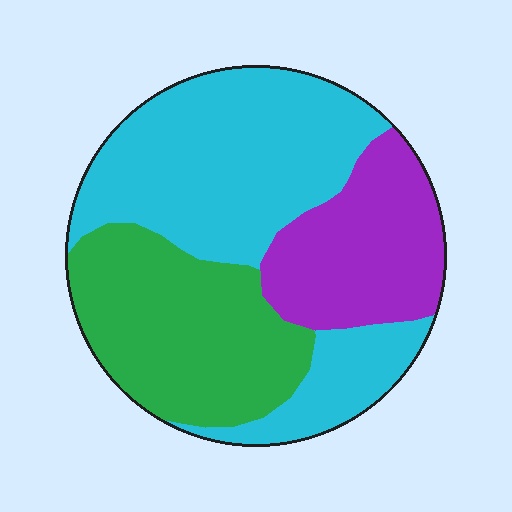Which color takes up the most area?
Cyan, at roughly 50%.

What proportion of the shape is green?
Green takes up about one third (1/3) of the shape.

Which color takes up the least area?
Purple, at roughly 20%.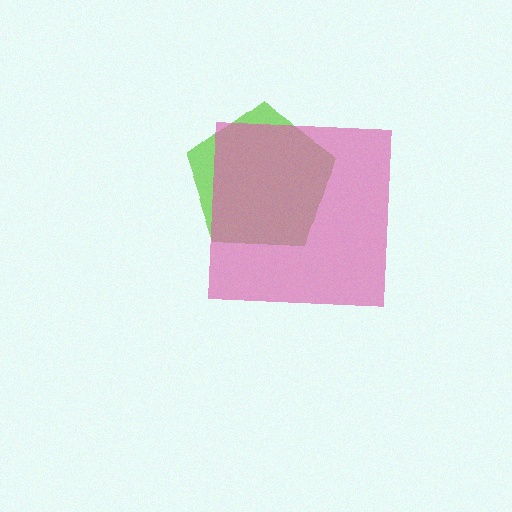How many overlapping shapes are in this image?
There are 2 overlapping shapes in the image.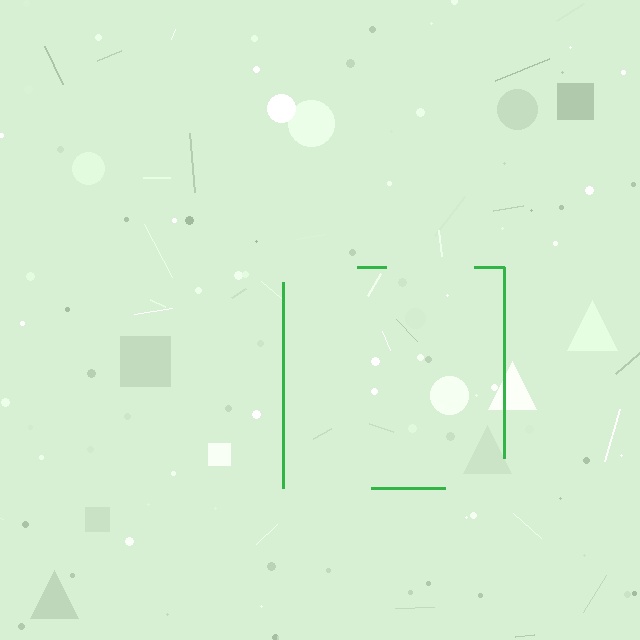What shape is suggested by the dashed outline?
The dashed outline suggests a square.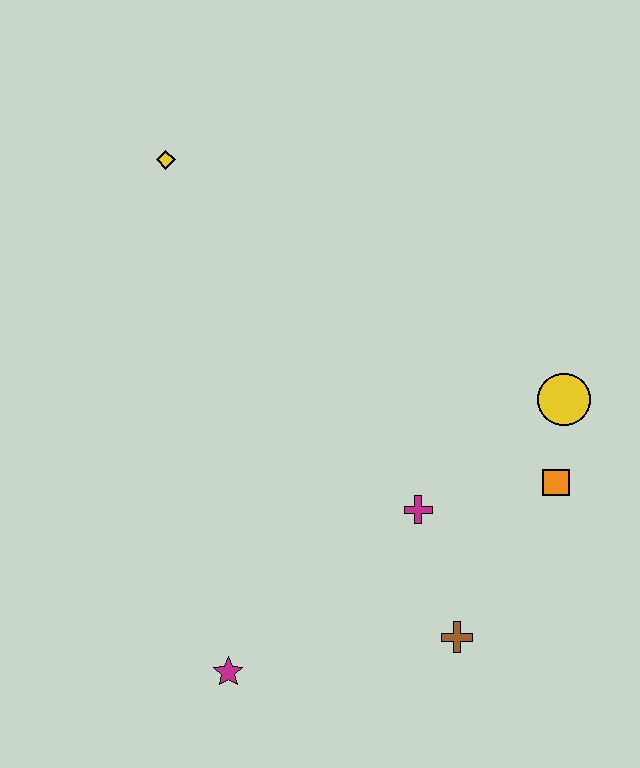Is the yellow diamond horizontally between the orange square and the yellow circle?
No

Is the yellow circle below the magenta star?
No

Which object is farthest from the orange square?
The yellow diamond is farthest from the orange square.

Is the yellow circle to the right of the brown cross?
Yes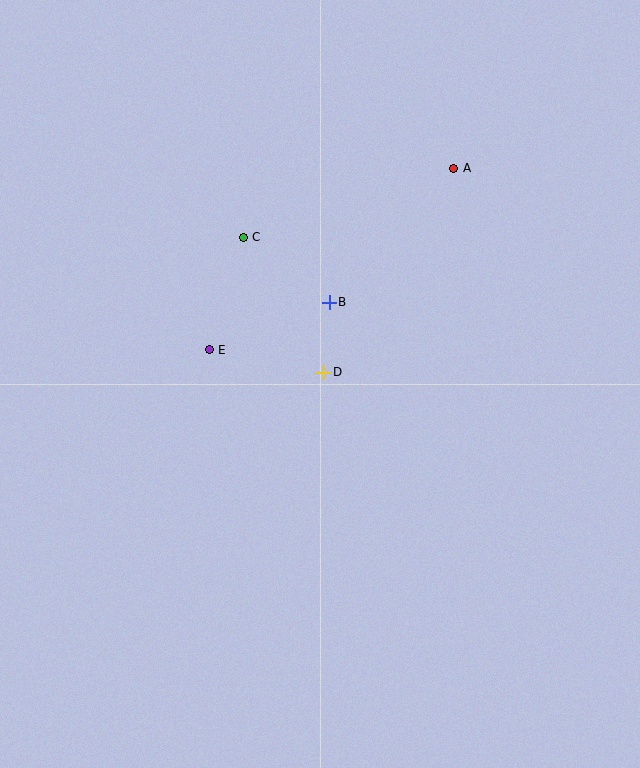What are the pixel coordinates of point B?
Point B is at (329, 302).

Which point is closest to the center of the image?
Point D at (324, 372) is closest to the center.